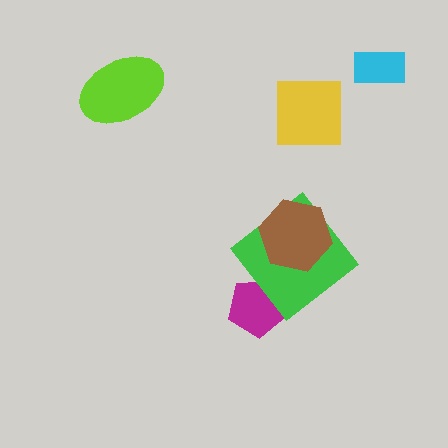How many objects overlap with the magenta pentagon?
1 object overlaps with the magenta pentagon.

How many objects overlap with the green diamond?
2 objects overlap with the green diamond.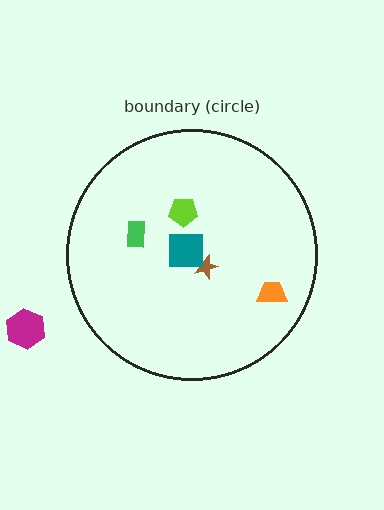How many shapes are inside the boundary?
5 inside, 1 outside.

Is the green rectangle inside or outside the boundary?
Inside.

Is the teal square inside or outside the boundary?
Inside.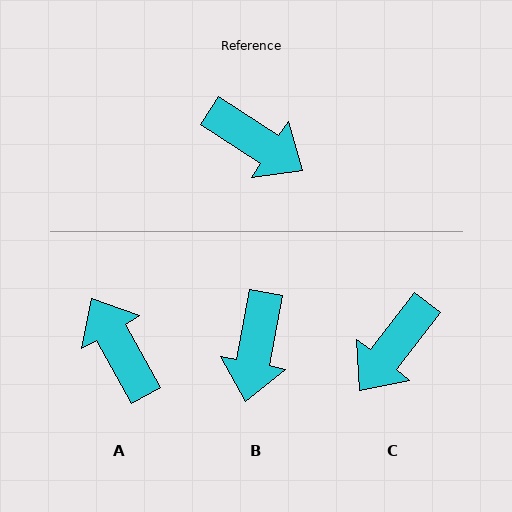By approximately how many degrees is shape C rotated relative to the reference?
Approximately 95 degrees clockwise.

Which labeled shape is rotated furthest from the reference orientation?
A, about 152 degrees away.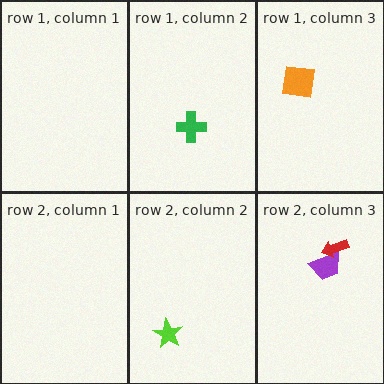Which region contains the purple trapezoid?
The row 2, column 3 region.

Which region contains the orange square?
The row 1, column 3 region.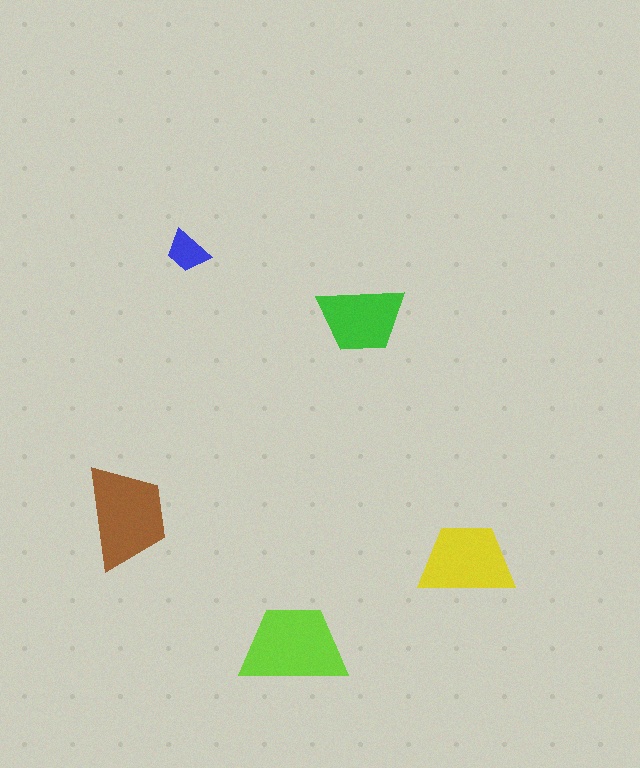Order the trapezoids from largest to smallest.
the lime one, the brown one, the yellow one, the green one, the blue one.